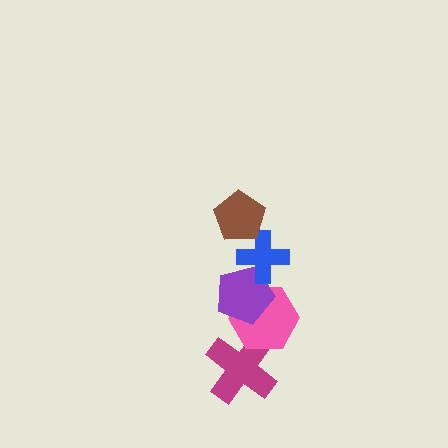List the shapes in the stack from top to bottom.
From top to bottom: the brown pentagon, the blue cross, the purple pentagon, the pink hexagon, the magenta cross.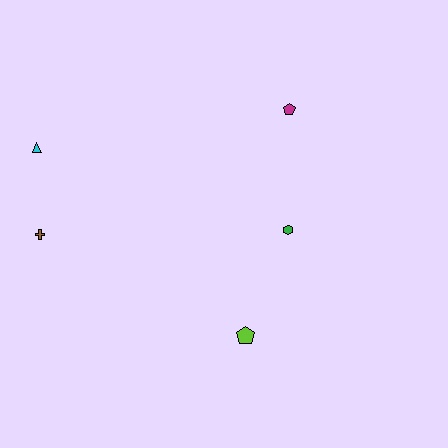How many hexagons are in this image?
There is 1 hexagon.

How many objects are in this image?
There are 5 objects.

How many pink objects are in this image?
There are no pink objects.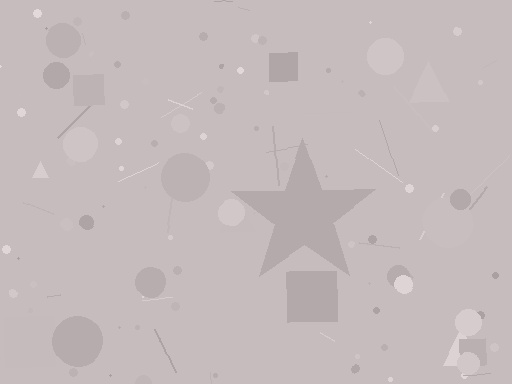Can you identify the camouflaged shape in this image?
The camouflaged shape is a star.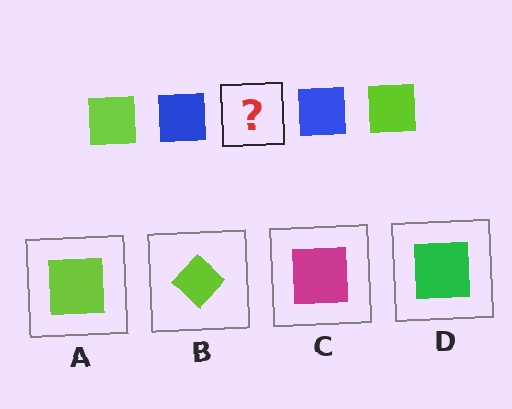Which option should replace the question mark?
Option A.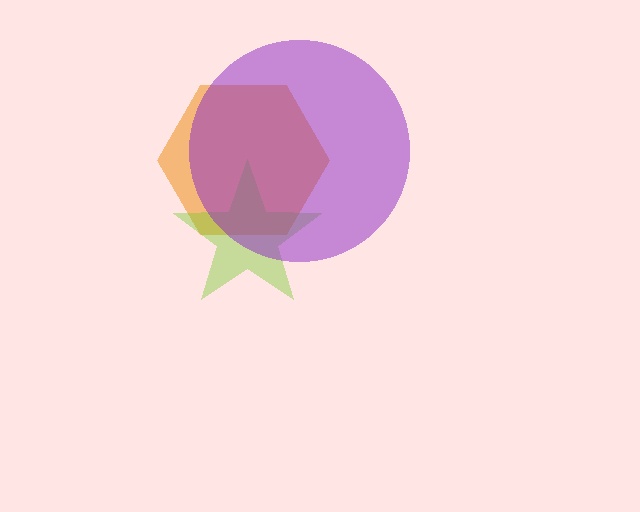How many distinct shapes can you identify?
There are 3 distinct shapes: an orange hexagon, a lime star, a purple circle.